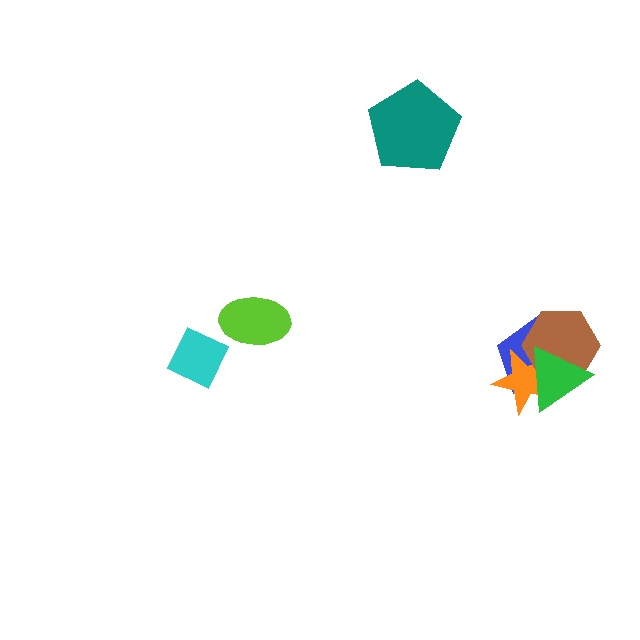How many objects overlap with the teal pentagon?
0 objects overlap with the teal pentagon.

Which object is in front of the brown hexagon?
The green triangle is in front of the brown hexagon.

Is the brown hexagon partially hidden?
Yes, it is partially covered by another shape.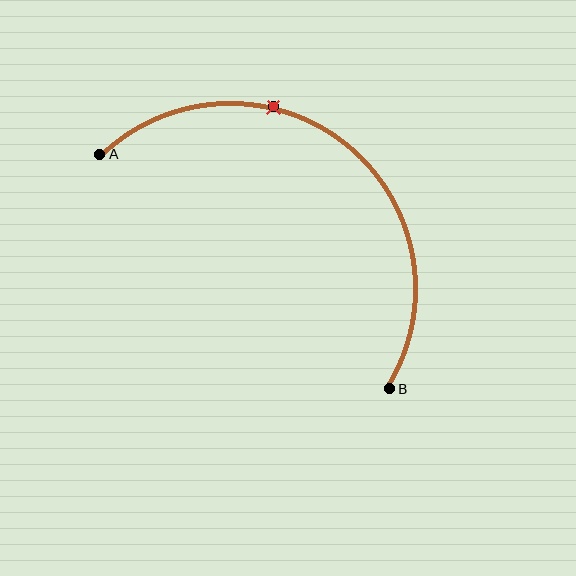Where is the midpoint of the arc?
The arc midpoint is the point on the curve farthest from the straight line joining A and B. It sits above and to the right of that line.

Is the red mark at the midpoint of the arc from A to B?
No. The red mark lies on the arc but is closer to endpoint A. The arc midpoint would be at the point on the curve equidistant along the arc from both A and B.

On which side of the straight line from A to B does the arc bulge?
The arc bulges above and to the right of the straight line connecting A and B.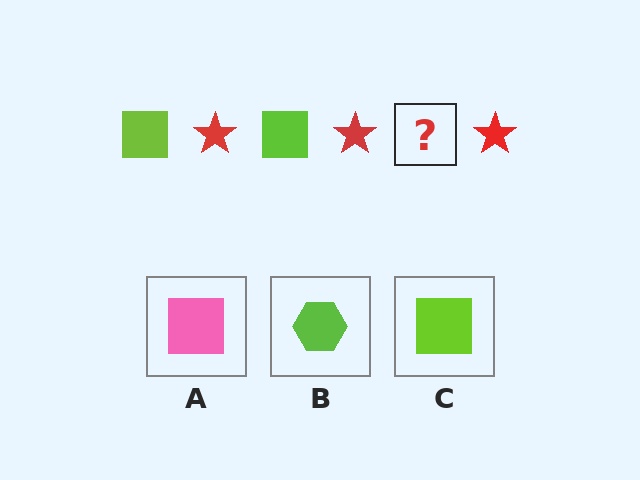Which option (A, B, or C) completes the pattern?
C.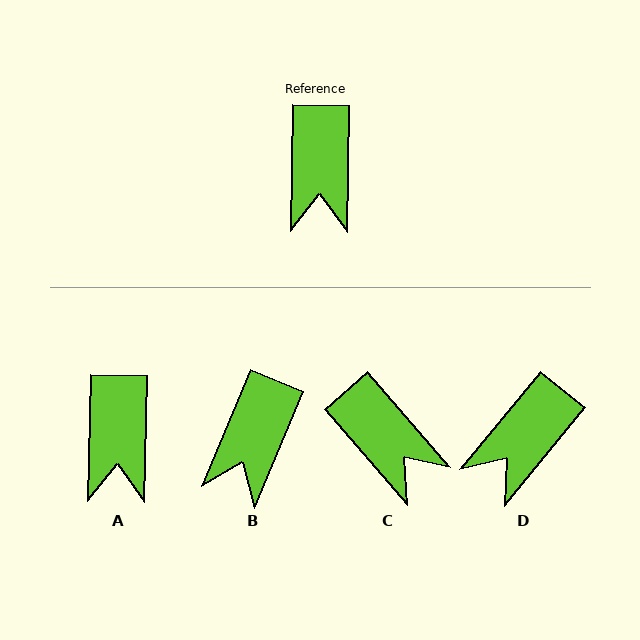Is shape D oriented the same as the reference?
No, it is off by about 38 degrees.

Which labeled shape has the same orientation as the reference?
A.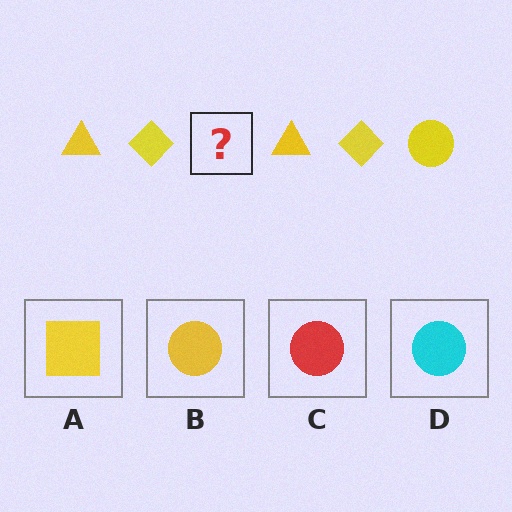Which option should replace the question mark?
Option B.